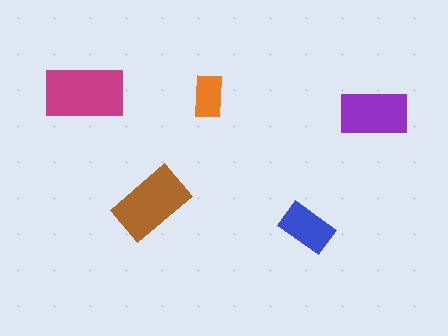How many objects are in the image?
There are 5 objects in the image.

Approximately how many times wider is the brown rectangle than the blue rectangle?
About 1.5 times wider.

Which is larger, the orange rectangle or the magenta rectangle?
The magenta one.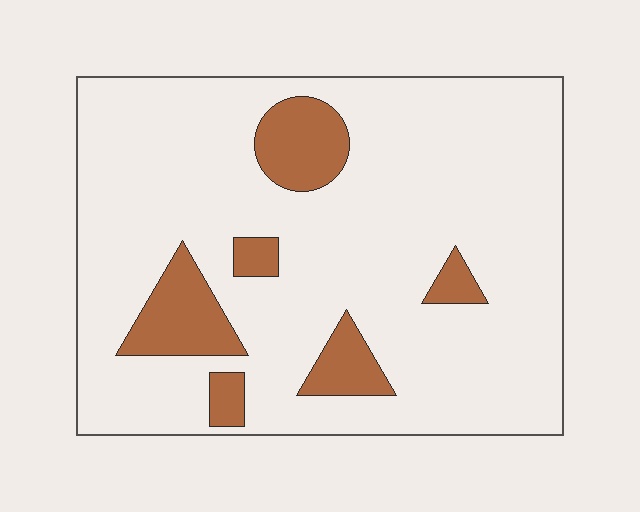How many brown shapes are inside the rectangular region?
6.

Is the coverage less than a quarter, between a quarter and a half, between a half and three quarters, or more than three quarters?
Less than a quarter.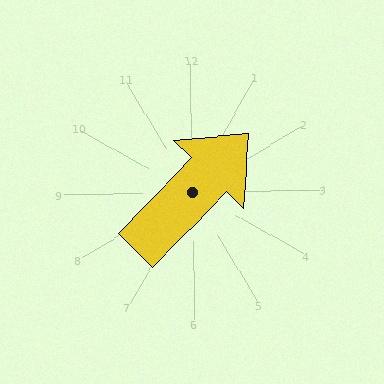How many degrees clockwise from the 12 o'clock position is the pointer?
Approximately 45 degrees.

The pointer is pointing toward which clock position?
Roughly 2 o'clock.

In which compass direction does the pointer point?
Northeast.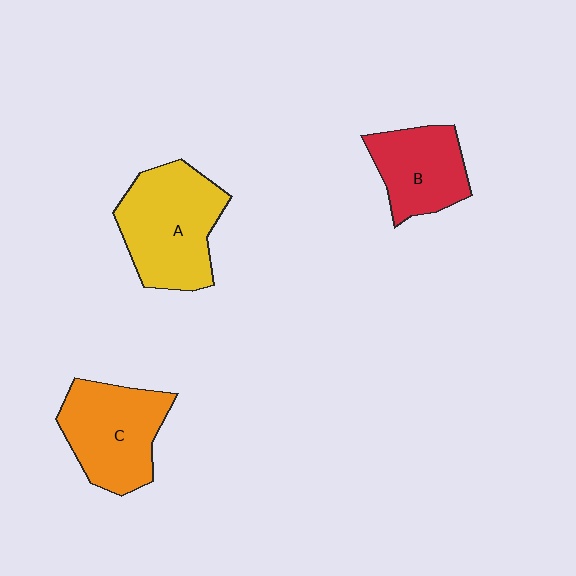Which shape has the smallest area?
Shape B (red).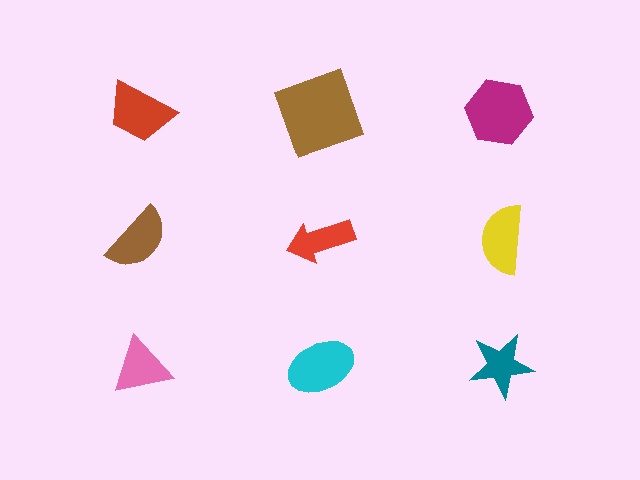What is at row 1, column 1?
A red trapezoid.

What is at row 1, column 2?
A brown square.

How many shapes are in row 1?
3 shapes.